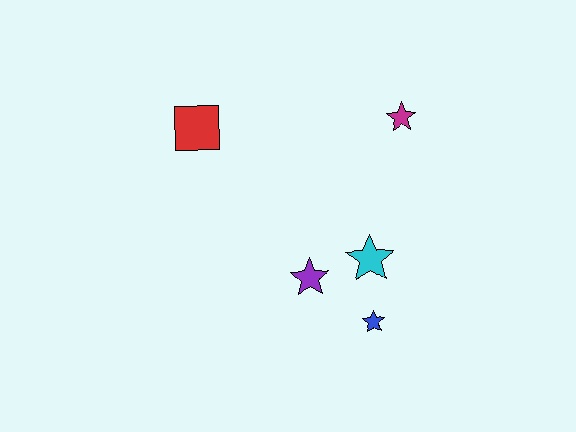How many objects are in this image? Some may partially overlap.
There are 5 objects.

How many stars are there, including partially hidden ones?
There are 4 stars.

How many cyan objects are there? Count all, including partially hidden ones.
There is 1 cyan object.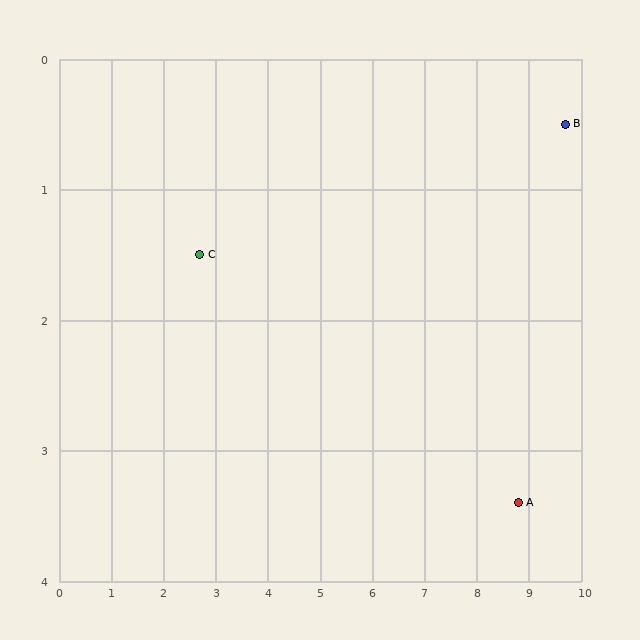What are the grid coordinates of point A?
Point A is at approximately (8.8, 3.4).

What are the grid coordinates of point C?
Point C is at approximately (2.7, 1.5).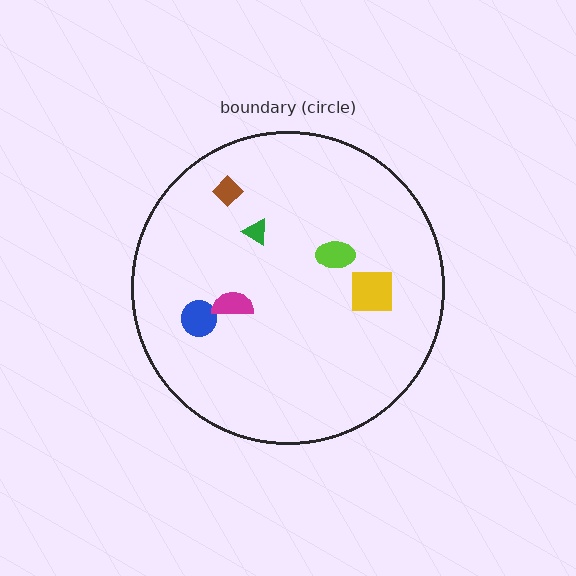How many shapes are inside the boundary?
6 inside, 0 outside.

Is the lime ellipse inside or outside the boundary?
Inside.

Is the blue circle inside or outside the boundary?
Inside.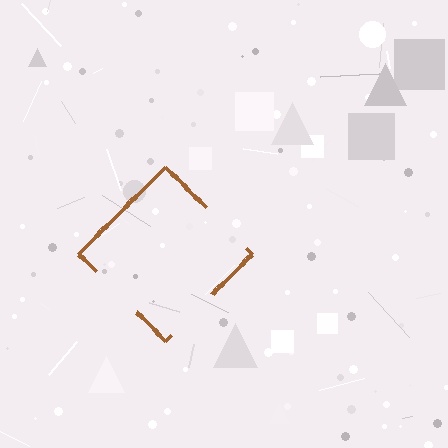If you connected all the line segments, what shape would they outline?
They would outline a diamond.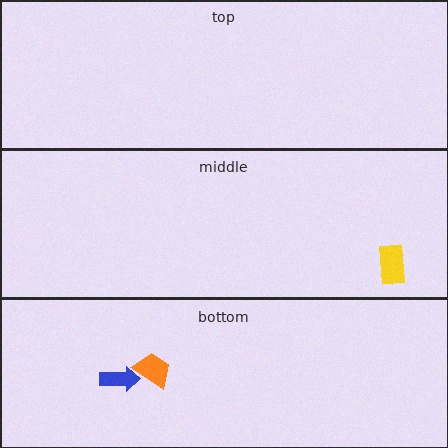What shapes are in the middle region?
The yellow rectangle.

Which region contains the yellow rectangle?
The middle region.